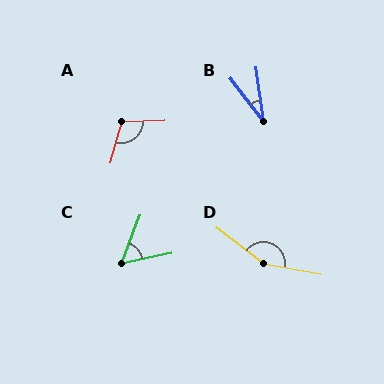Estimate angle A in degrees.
Approximately 107 degrees.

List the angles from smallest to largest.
B (29°), C (57°), A (107°), D (153°).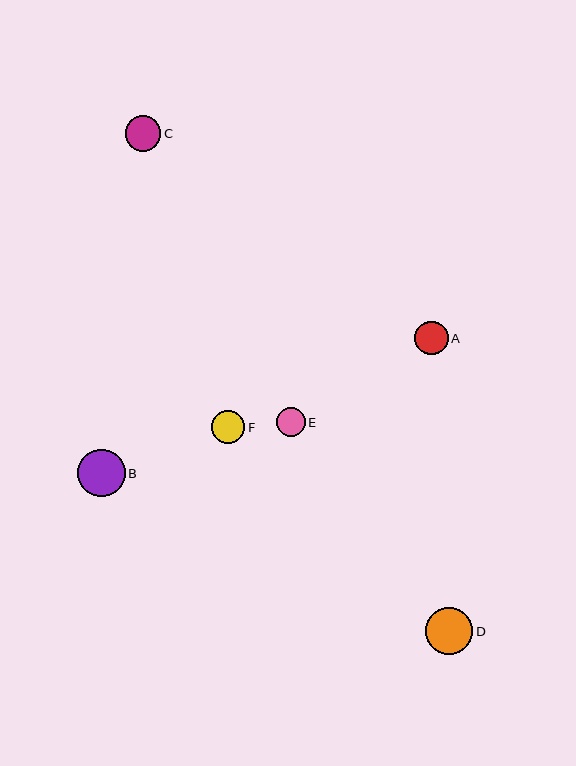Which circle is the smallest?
Circle E is the smallest with a size of approximately 29 pixels.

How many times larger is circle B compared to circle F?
Circle B is approximately 1.4 times the size of circle F.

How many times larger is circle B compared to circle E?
Circle B is approximately 1.6 times the size of circle E.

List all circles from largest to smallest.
From largest to smallest: B, D, C, F, A, E.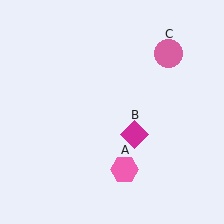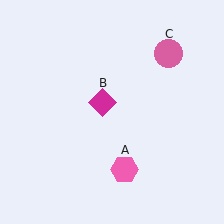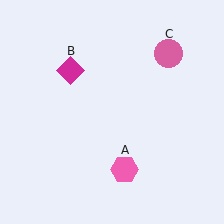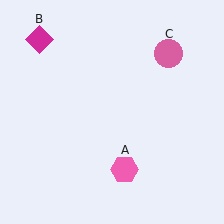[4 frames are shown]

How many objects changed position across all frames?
1 object changed position: magenta diamond (object B).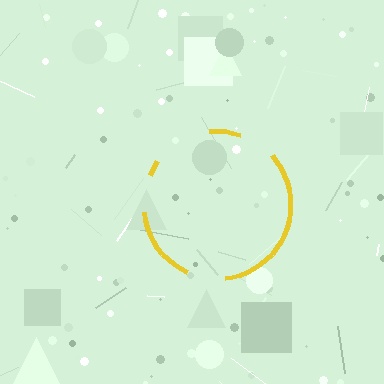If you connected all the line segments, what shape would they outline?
They would outline a circle.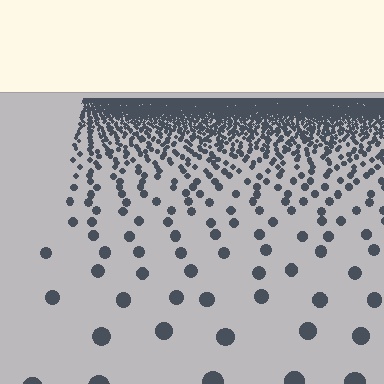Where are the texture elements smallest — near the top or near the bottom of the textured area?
Near the top.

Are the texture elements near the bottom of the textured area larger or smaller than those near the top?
Larger. Near the bottom, elements are closer to the viewer and appear at a bigger on-screen size.